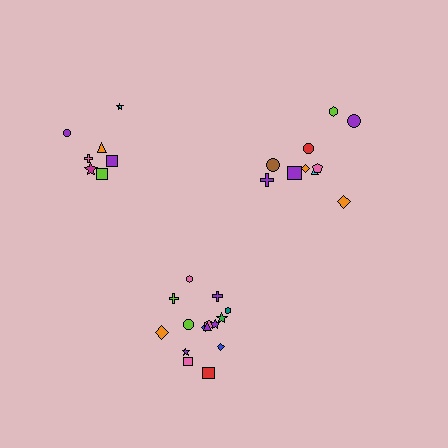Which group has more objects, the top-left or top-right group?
The top-right group.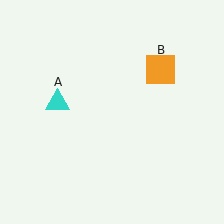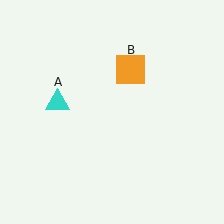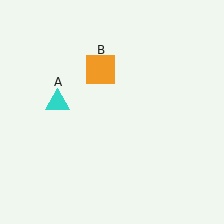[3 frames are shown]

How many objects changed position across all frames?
1 object changed position: orange square (object B).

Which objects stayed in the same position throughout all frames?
Cyan triangle (object A) remained stationary.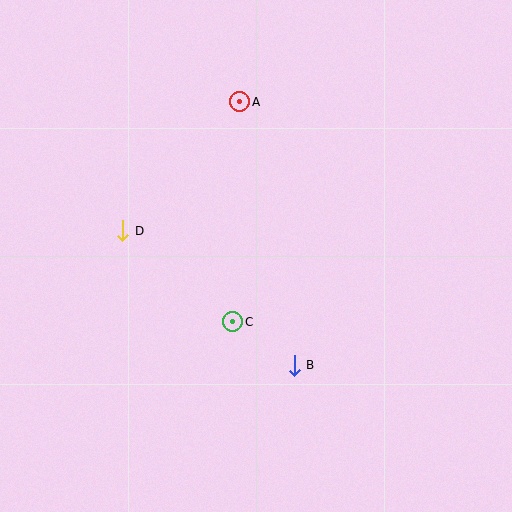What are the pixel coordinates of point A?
Point A is at (240, 102).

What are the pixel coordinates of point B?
Point B is at (294, 365).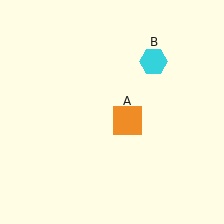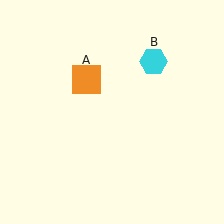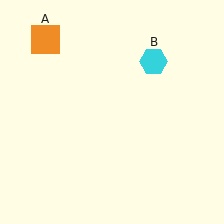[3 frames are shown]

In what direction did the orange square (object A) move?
The orange square (object A) moved up and to the left.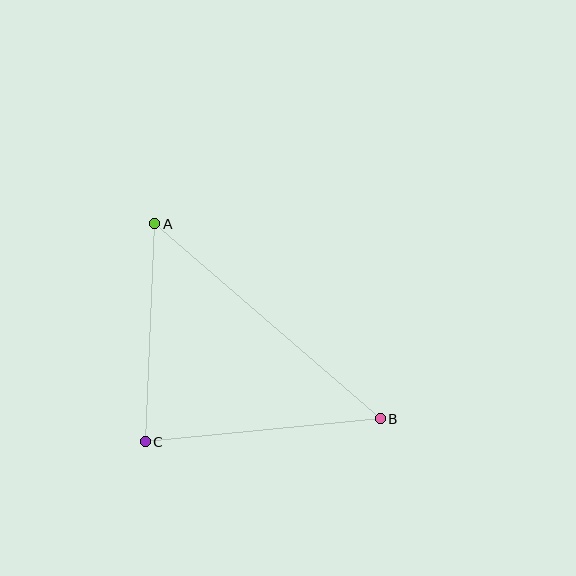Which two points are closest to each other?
Points A and C are closest to each other.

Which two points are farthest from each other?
Points A and B are farthest from each other.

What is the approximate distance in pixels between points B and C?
The distance between B and C is approximately 236 pixels.